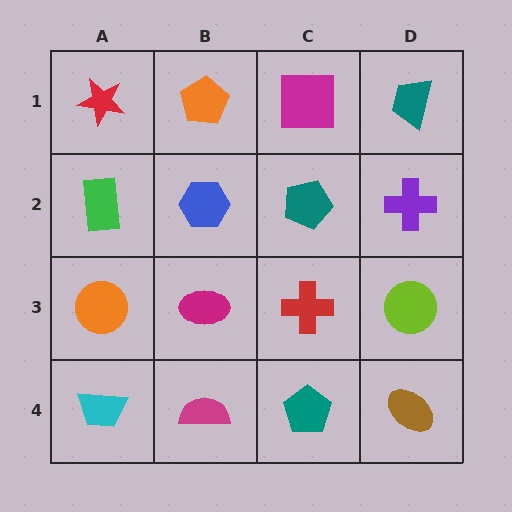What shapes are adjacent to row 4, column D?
A lime circle (row 3, column D), a teal pentagon (row 4, column C).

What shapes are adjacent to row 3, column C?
A teal pentagon (row 2, column C), a teal pentagon (row 4, column C), a magenta ellipse (row 3, column B), a lime circle (row 3, column D).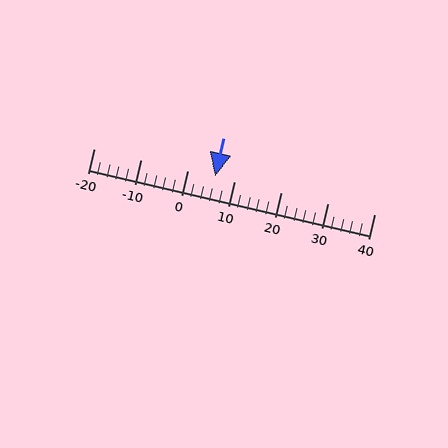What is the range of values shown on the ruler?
The ruler shows values from -20 to 40.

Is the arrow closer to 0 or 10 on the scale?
The arrow is closer to 10.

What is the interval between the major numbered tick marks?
The major tick marks are spaced 10 units apart.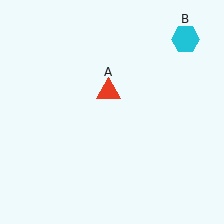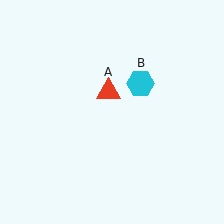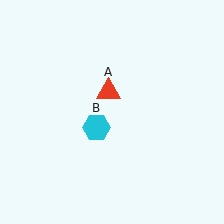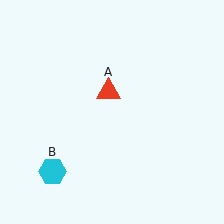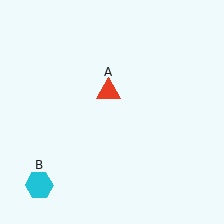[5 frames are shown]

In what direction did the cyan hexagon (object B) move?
The cyan hexagon (object B) moved down and to the left.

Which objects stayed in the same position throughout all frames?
Red triangle (object A) remained stationary.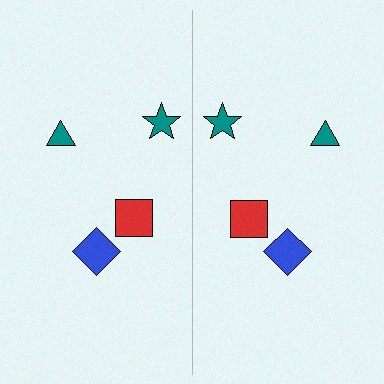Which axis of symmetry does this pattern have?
The pattern has a vertical axis of symmetry running through the center of the image.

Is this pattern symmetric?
Yes, this pattern has bilateral (reflection) symmetry.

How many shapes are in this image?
There are 8 shapes in this image.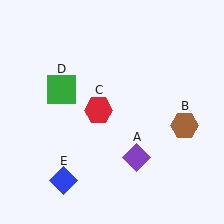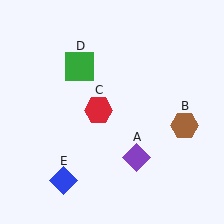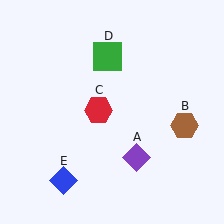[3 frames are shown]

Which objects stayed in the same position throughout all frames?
Purple diamond (object A) and brown hexagon (object B) and red hexagon (object C) and blue diamond (object E) remained stationary.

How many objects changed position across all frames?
1 object changed position: green square (object D).